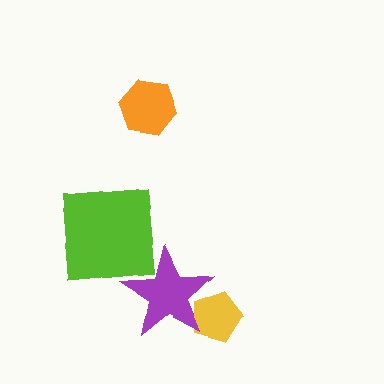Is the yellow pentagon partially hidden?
Yes, it is partially covered by another shape.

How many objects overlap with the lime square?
0 objects overlap with the lime square.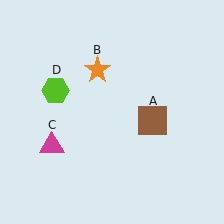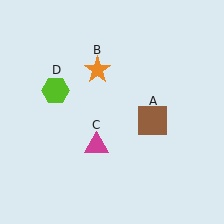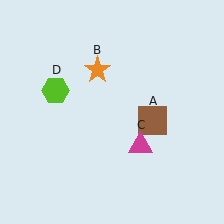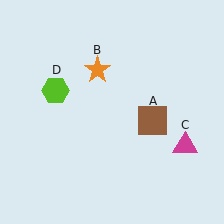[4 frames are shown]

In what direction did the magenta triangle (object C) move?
The magenta triangle (object C) moved right.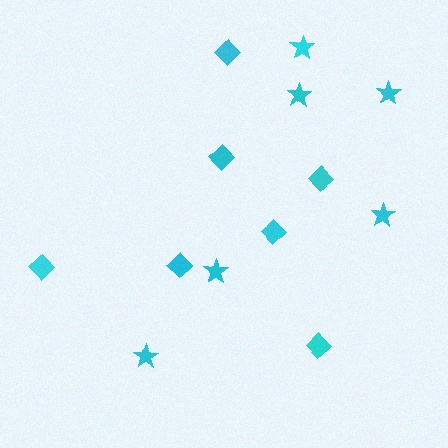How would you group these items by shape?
There are 2 groups: one group of stars (6) and one group of diamonds (7).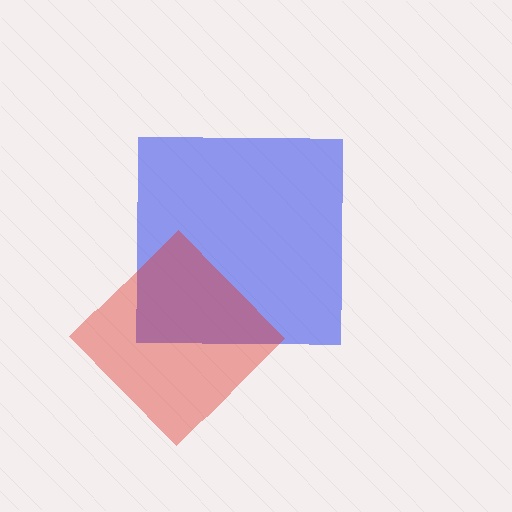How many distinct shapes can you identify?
There are 2 distinct shapes: a blue square, a red diamond.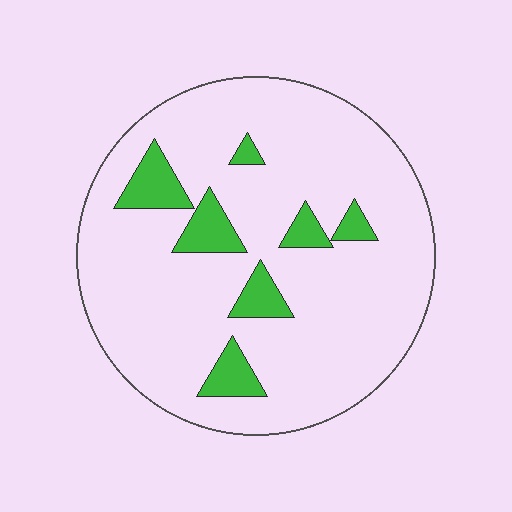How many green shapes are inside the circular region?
7.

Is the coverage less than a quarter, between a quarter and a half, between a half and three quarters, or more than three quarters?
Less than a quarter.